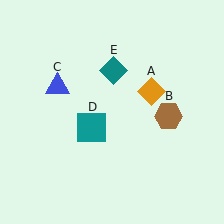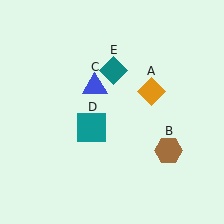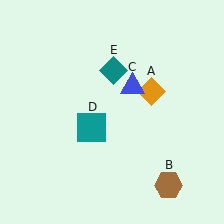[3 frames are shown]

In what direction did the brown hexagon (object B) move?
The brown hexagon (object B) moved down.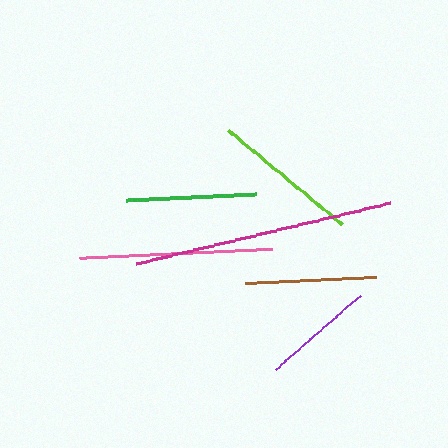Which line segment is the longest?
The magenta line is the longest at approximately 262 pixels.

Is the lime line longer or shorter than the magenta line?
The magenta line is longer than the lime line.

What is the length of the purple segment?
The purple segment is approximately 112 pixels long.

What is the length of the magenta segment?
The magenta segment is approximately 262 pixels long.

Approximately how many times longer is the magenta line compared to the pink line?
The magenta line is approximately 1.4 times the length of the pink line.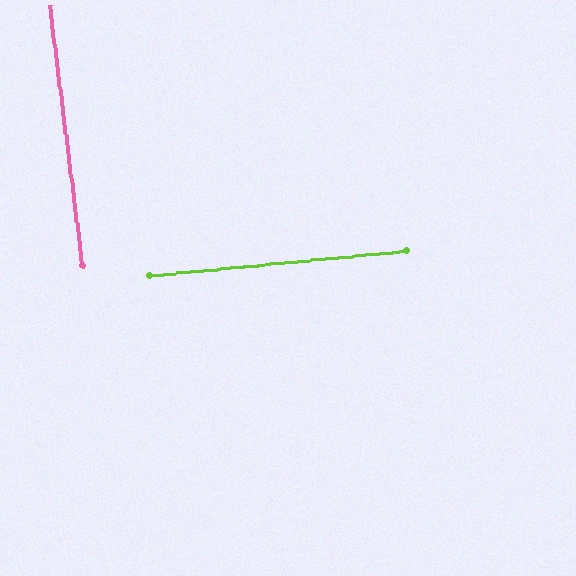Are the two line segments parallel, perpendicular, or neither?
Perpendicular — they meet at approximately 88°.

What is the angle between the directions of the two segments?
Approximately 88 degrees.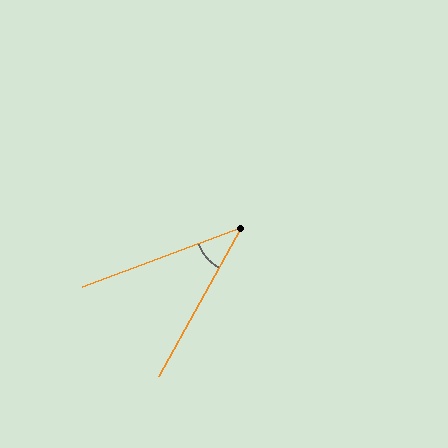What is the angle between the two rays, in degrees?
Approximately 41 degrees.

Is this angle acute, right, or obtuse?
It is acute.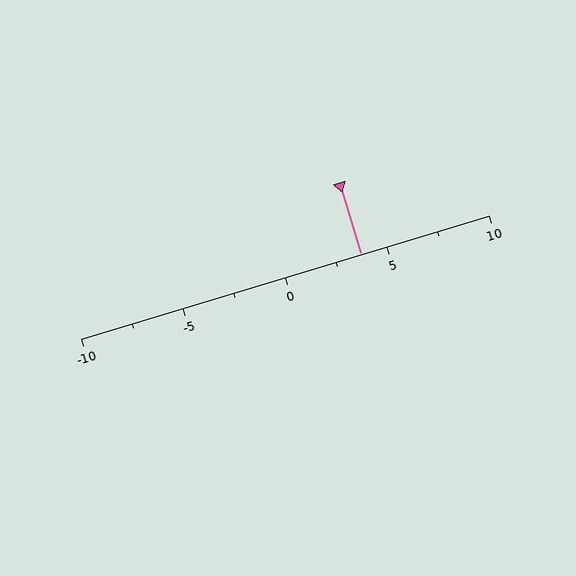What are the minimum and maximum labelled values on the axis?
The axis runs from -10 to 10.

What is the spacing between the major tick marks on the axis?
The major ticks are spaced 5 apart.